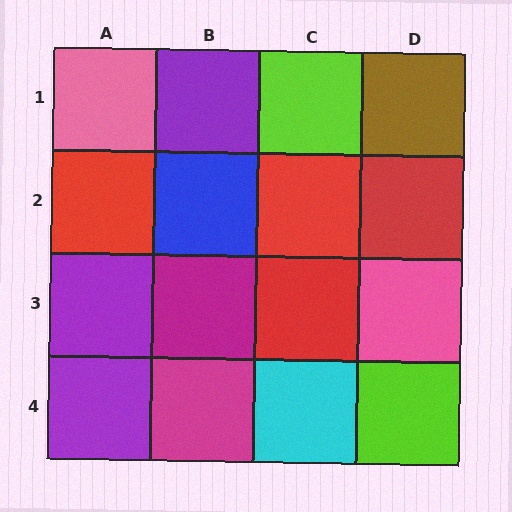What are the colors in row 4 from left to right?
Purple, magenta, cyan, lime.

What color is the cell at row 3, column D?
Pink.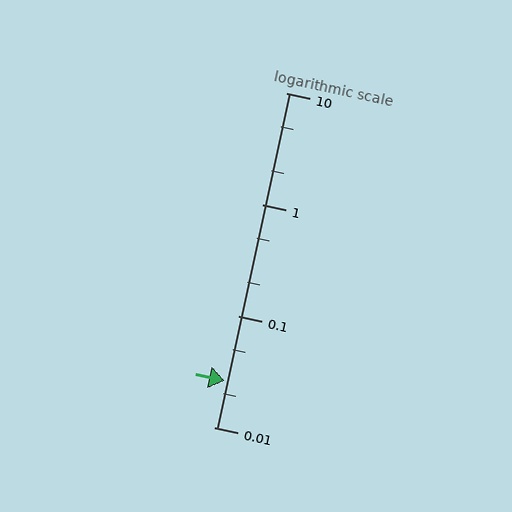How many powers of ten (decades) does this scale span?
The scale spans 3 decades, from 0.01 to 10.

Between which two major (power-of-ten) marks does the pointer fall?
The pointer is between 0.01 and 0.1.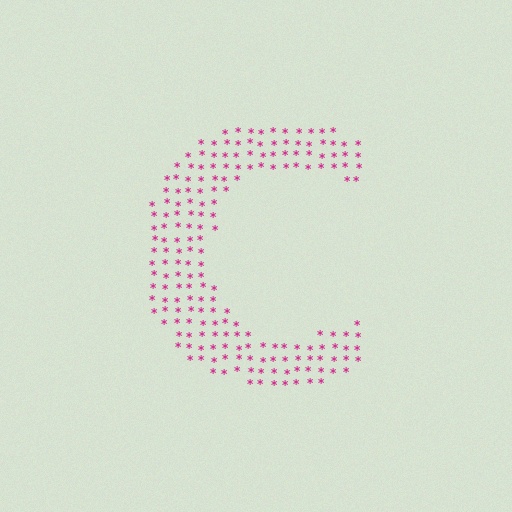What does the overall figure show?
The overall figure shows the letter C.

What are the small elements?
The small elements are asterisks.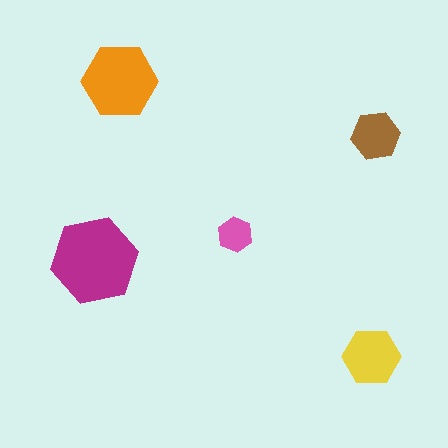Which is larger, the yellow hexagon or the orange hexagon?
The orange one.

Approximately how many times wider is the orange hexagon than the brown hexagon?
About 1.5 times wider.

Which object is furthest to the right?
The brown hexagon is rightmost.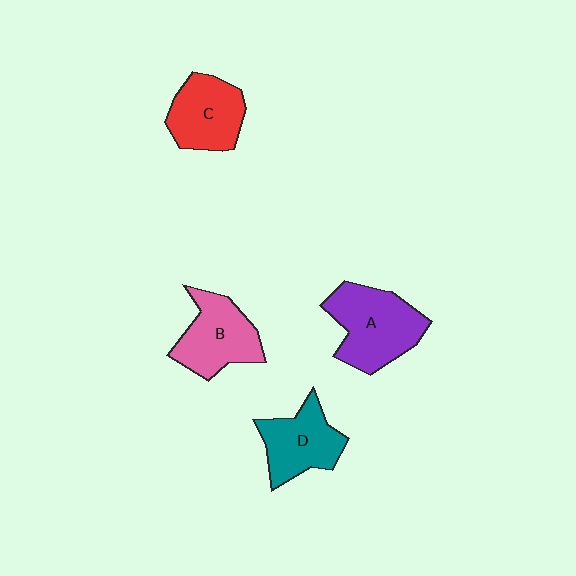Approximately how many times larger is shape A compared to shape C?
Approximately 1.3 times.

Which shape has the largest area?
Shape A (purple).